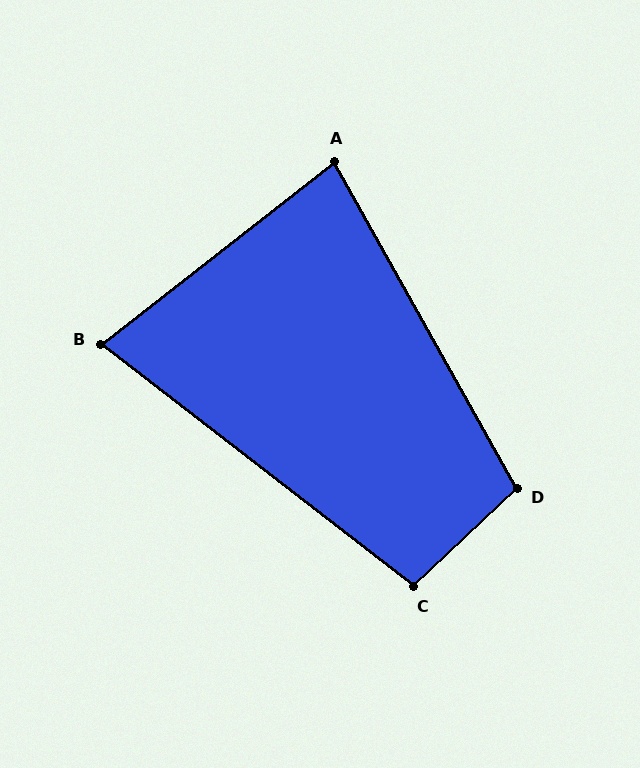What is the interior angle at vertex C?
Approximately 99 degrees (obtuse).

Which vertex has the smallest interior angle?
B, at approximately 76 degrees.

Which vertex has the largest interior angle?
D, at approximately 104 degrees.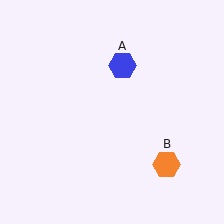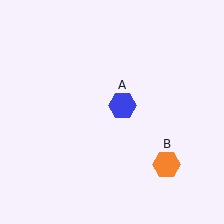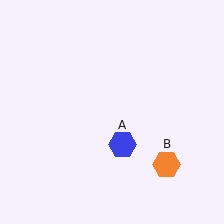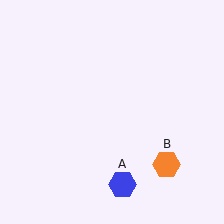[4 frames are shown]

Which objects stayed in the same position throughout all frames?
Orange hexagon (object B) remained stationary.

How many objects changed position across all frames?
1 object changed position: blue hexagon (object A).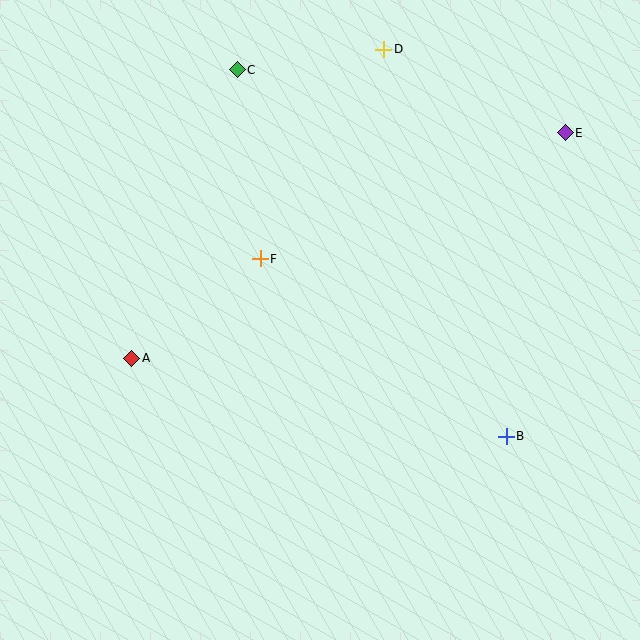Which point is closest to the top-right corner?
Point E is closest to the top-right corner.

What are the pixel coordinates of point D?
Point D is at (384, 49).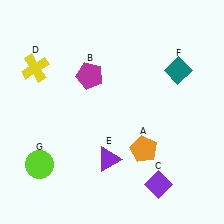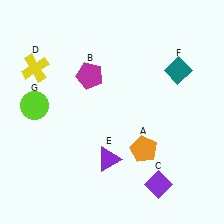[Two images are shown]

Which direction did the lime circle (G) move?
The lime circle (G) moved up.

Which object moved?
The lime circle (G) moved up.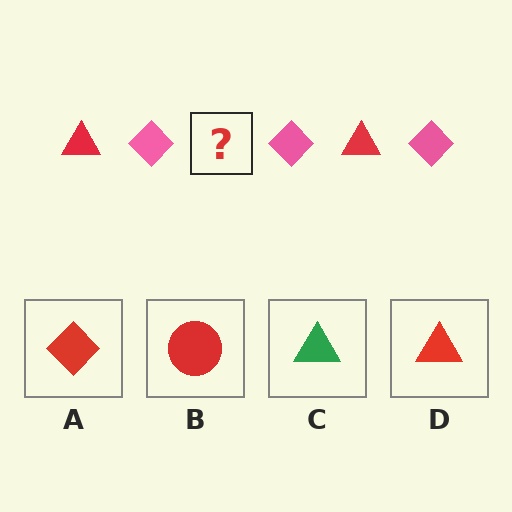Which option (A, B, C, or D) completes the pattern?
D.